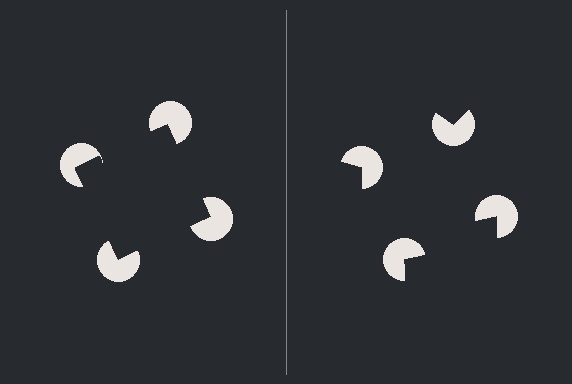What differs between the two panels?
The pac-man discs are positioned identically on both sides; only the wedge orientations differ. On the left they align to a square; on the right they are misaligned.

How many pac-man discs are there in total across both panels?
8 — 4 on each side.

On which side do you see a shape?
An illusory square appears on the left side. On the right side the wedge cuts are rotated, so no coherent shape forms.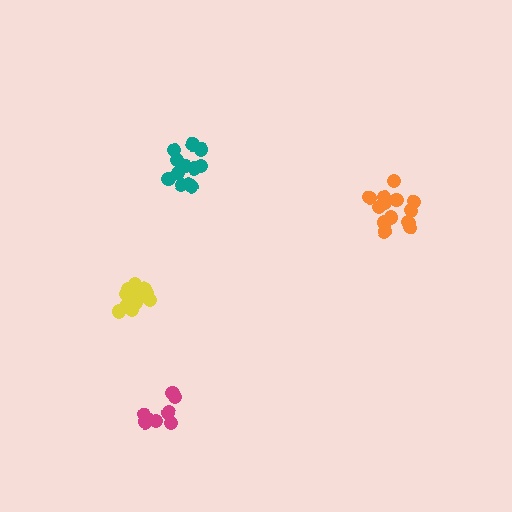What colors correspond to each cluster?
The clusters are colored: orange, teal, magenta, yellow.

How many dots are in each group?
Group 1: 14 dots, Group 2: 12 dots, Group 3: 8 dots, Group 4: 14 dots (48 total).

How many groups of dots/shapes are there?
There are 4 groups.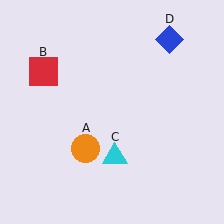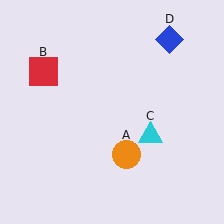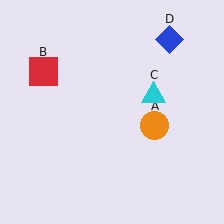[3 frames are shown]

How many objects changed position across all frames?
2 objects changed position: orange circle (object A), cyan triangle (object C).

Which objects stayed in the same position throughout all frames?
Red square (object B) and blue diamond (object D) remained stationary.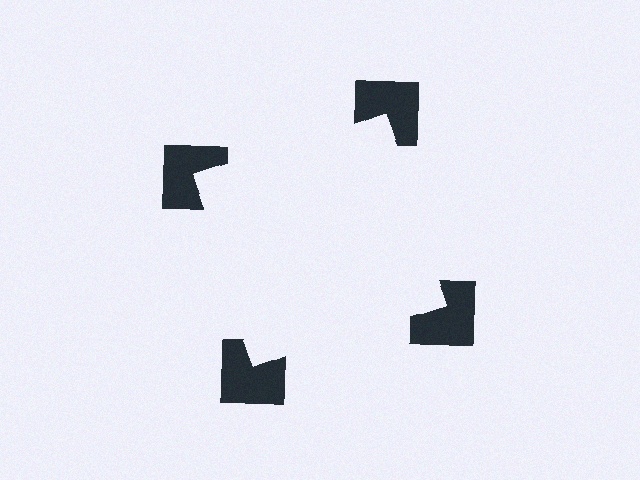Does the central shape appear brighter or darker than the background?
It typically appears slightly brighter than the background, even though no actual brightness change is drawn.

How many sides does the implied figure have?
4 sides.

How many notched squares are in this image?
There are 4 — one at each vertex of the illusory square.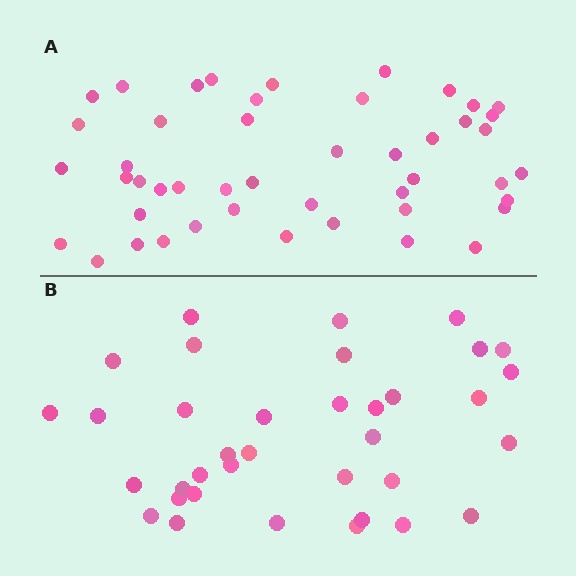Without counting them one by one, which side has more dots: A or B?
Region A (the top region) has more dots.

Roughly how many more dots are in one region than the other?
Region A has roughly 12 or so more dots than region B.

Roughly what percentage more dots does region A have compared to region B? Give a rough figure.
About 30% more.